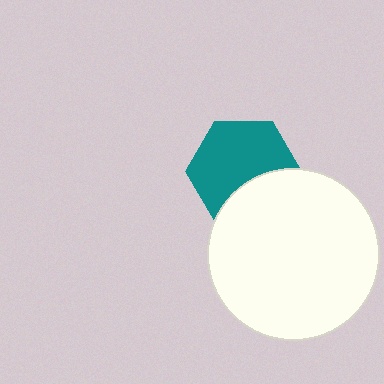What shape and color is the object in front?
The object in front is a white circle.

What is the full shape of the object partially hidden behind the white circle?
The partially hidden object is a teal hexagon.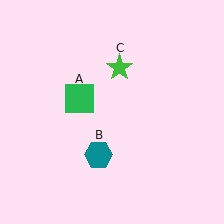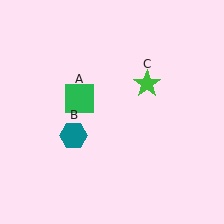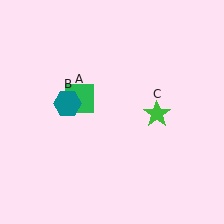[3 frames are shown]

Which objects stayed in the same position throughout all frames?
Green square (object A) remained stationary.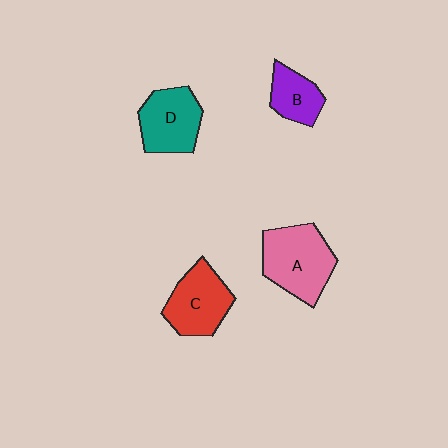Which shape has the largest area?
Shape A (pink).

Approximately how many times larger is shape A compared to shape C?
Approximately 1.2 times.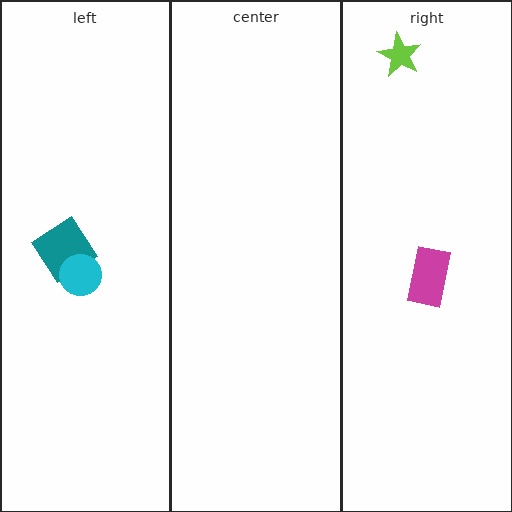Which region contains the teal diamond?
The left region.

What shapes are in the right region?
The magenta rectangle, the lime star.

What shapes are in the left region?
The teal diamond, the cyan circle.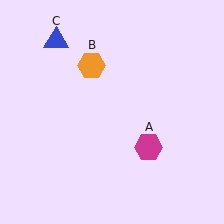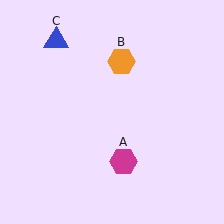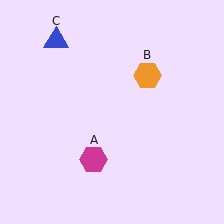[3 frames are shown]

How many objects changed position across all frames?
2 objects changed position: magenta hexagon (object A), orange hexagon (object B).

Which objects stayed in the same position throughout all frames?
Blue triangle (object C) remained stationary.